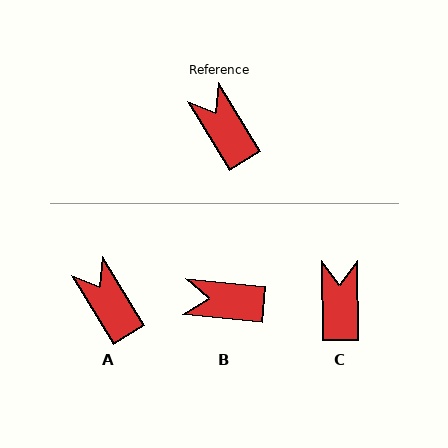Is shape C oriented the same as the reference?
No, it is off by about 31 degrees.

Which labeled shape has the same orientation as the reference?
A.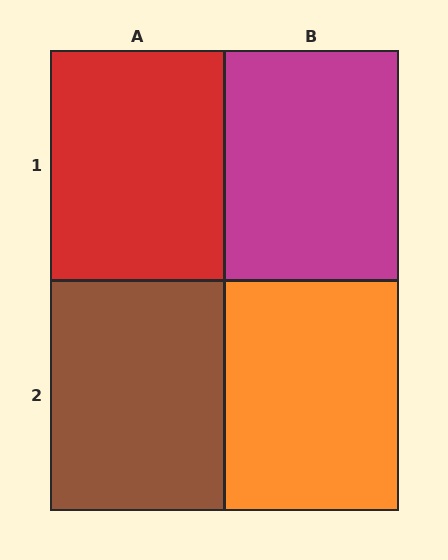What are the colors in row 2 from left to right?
Brown, orange.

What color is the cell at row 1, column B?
Magenta.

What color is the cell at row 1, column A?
Red.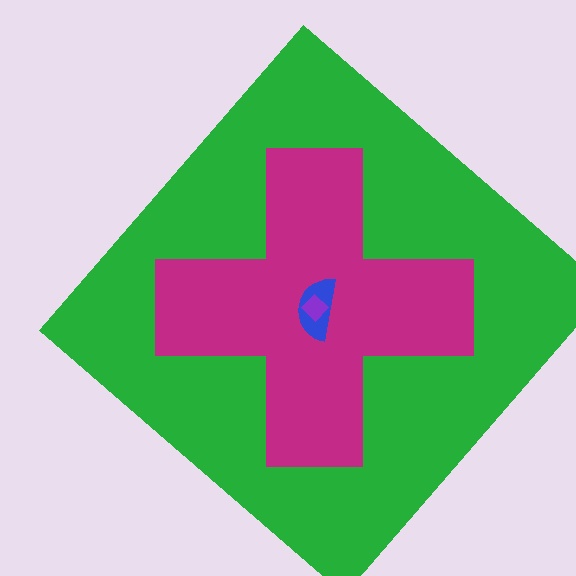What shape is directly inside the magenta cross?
The blue semicircle.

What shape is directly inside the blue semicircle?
The purple diamond.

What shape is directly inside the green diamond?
The magenta cross.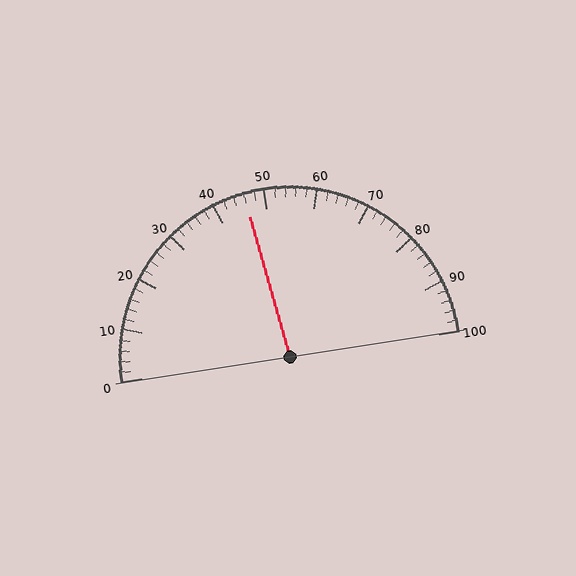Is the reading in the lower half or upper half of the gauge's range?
The reading is in the lower half of the range (0 to 100).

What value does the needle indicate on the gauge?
The needle indicates approximately 46.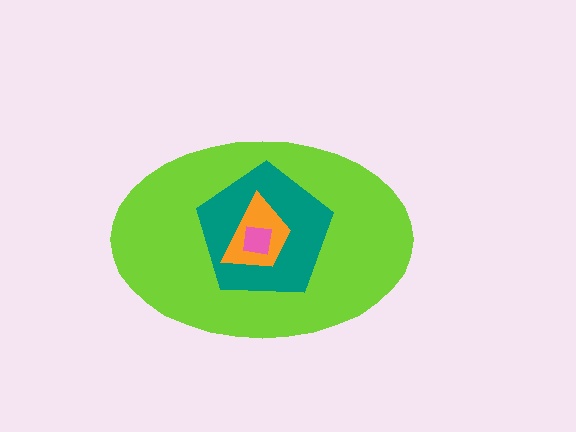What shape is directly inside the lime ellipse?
The teal pentagon.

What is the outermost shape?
The lime ellipse.